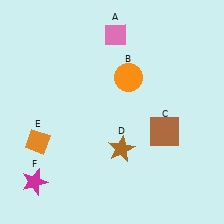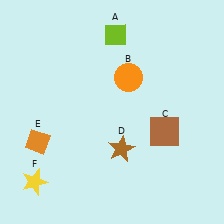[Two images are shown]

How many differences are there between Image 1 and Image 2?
There are 2 differences between the two images.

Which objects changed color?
A changed from pink to lime. F changed from magenta to yellow.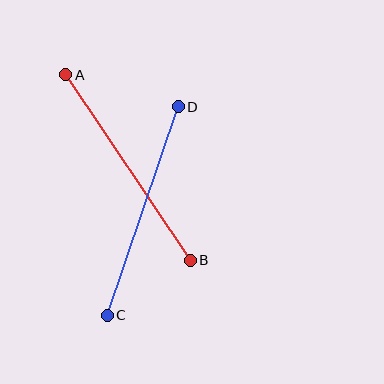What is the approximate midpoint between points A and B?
The midpoint is at approximately (128, 168) pixels.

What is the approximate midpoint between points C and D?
The midpoint is at approximately (143, 211) pixels.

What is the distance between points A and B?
The distance is approximately 224 pixels.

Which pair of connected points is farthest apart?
Points A and B are farthest apart.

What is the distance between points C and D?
The distance is approximately 220 pixels.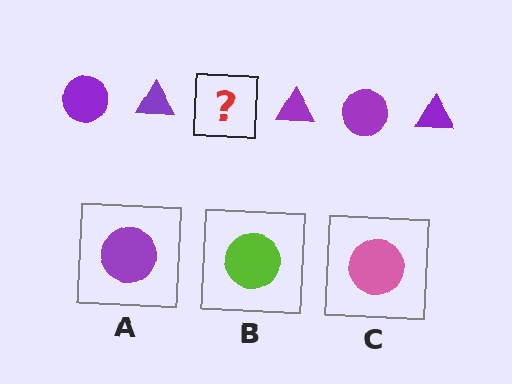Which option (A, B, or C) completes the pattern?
A.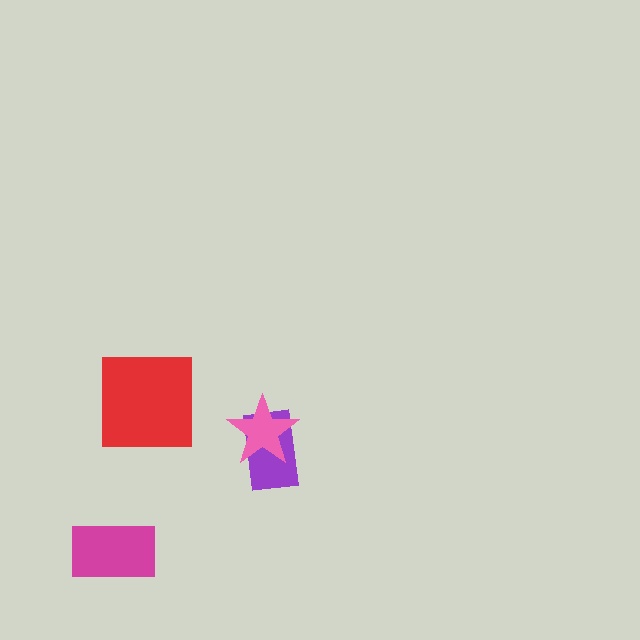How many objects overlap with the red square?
0 objects overlap with the red square.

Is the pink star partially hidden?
No, no other shape covers it.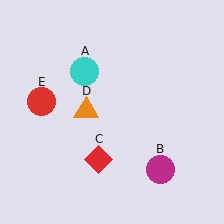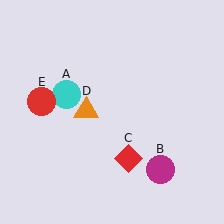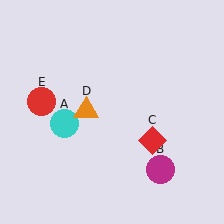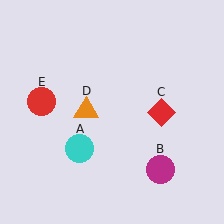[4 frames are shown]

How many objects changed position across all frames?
2 objects changed position: cyan circle (object A), red diamond (object C).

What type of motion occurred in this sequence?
The cyan circle (object A), red diamond (object C) rotated counterclockwise around the center of the scene.